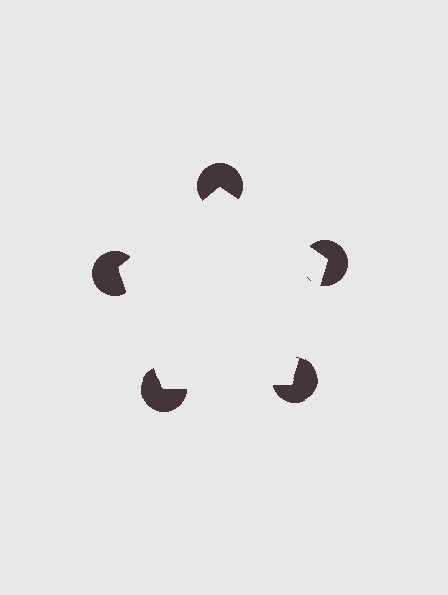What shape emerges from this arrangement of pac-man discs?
An illusory pentagon — its edges are inferred from the aligned wedge cuts in the pac-man discs, not physically drawn.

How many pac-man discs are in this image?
There are 5 — one at each vertex of the illusory pentagon.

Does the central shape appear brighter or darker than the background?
It typically appears slightly brighter than the background, even though no actual brightness change is drawn.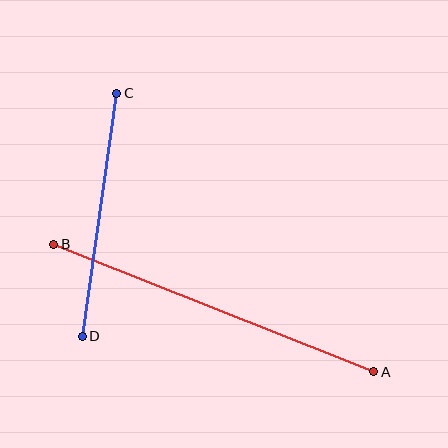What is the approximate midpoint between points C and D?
The midpoint is at approximately (100, 215) pixels.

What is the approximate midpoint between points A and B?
The midpoint is at approximately (214, 308) pixels.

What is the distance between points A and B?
The distance is approximately 344 pixels.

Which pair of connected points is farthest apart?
Points A and B are farthest apart.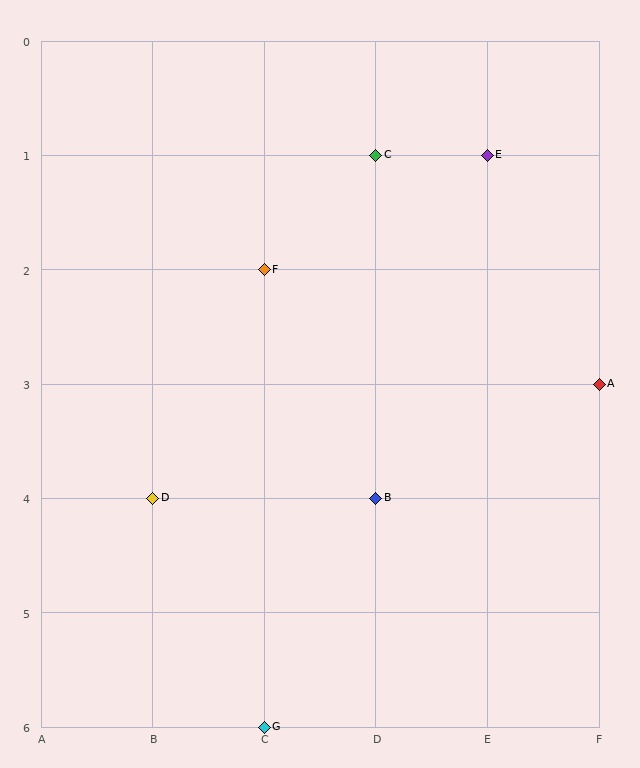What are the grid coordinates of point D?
Point D is at grid coordinates (B, 4).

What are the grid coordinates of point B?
Point B is at grid coordinates (D, 4).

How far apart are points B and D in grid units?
Points B and D are 2 columns apart.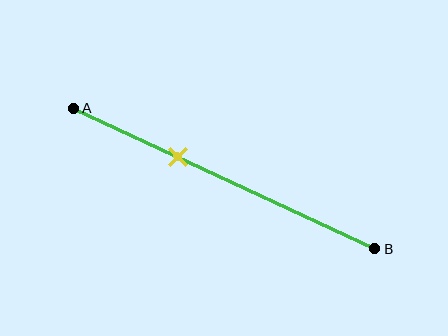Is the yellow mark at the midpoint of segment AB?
No, the mark is at about 35% from A, not at the 50% midpoint.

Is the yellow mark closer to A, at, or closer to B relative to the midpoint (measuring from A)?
The yellow mark is closer to point A than the midpoint of segment AB.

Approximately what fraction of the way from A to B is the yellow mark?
The yellow mark is approximately 35% of the way from A to B.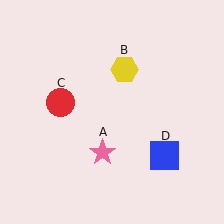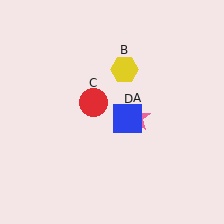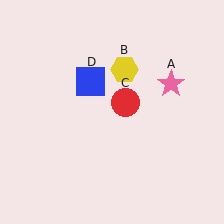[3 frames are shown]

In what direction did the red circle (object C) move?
The red circle (object C) moved right.